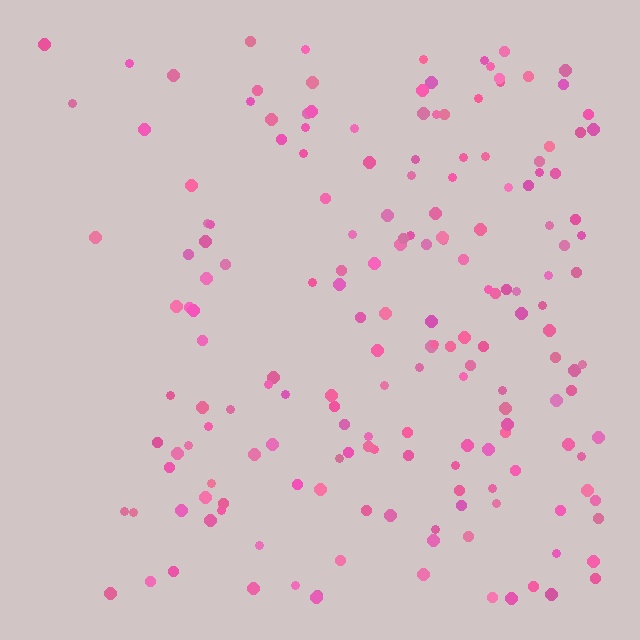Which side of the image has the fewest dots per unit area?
The left.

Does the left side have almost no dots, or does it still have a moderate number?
Still a moderate number, just noticeably fewer than the right.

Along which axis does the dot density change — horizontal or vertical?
Horizontal.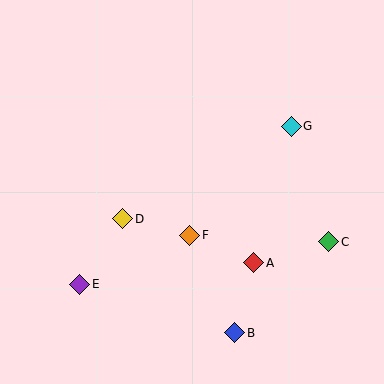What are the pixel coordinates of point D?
Point D is at (123, 219).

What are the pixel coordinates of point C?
Point C is at (329, 242).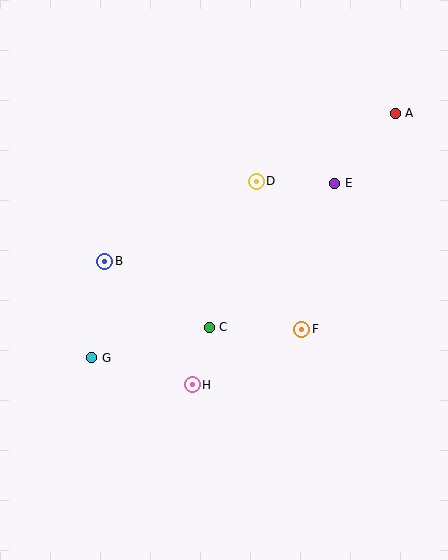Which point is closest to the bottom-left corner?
Point G is closest to the bottom-left corner.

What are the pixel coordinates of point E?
Point E is at (335, 183).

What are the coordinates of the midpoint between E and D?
The midpoint between E and D is at (295, 182).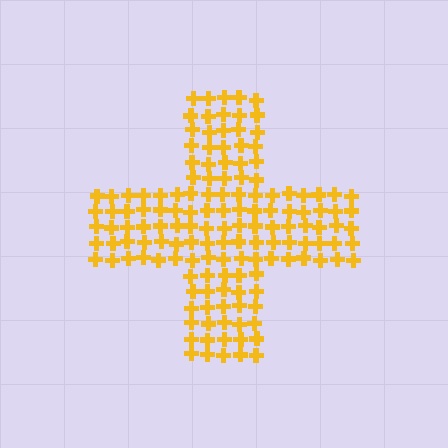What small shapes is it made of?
It is made of small crosses.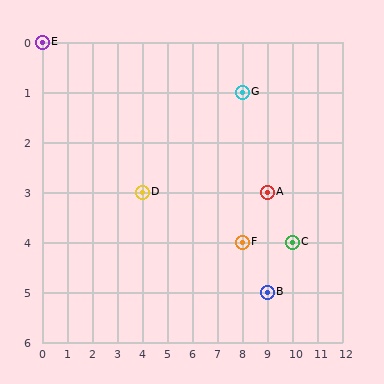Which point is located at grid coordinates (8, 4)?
Point F is at (8, 4).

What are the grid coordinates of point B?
Point B is at grid coordinates (9, 5).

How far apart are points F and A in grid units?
Points F and A are 1 column and 1 row apart (about 1.4 grid units diagonally).